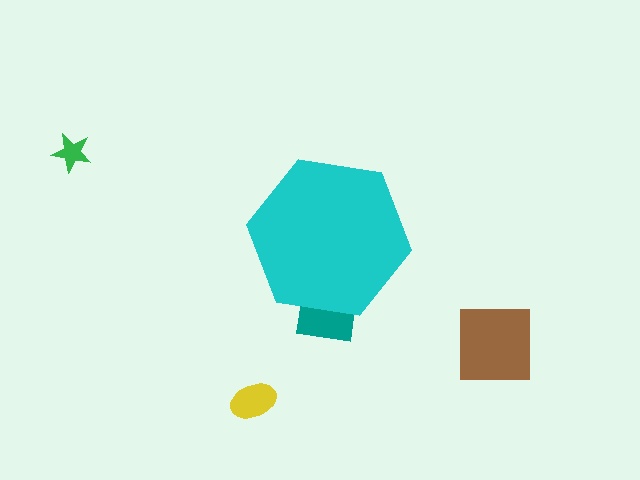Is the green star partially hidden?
No, the green star is fully visible.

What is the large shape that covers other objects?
A cyan hexagon.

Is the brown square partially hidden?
No, the brown square is fully visible.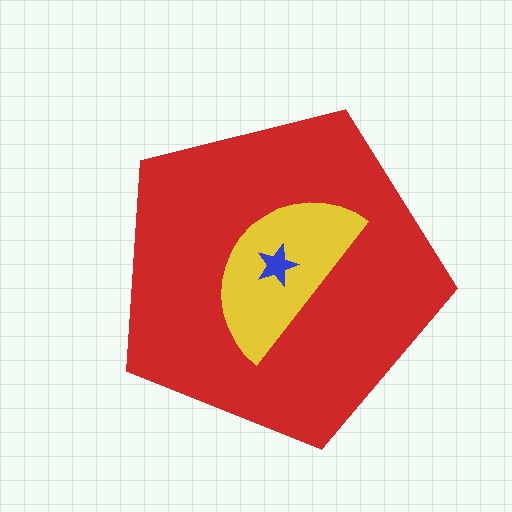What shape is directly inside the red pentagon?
The yellow semicircle.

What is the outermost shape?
The red pentagon.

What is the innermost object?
The blue star.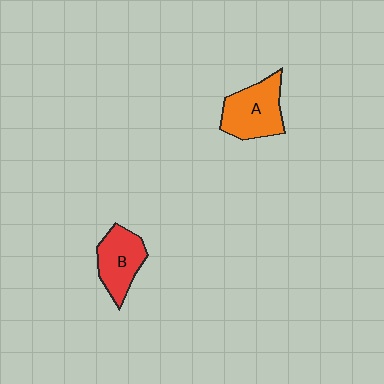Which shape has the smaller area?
Shape B (red).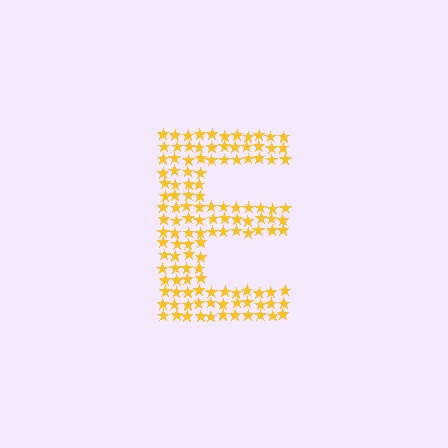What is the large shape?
The large shape is the letter E.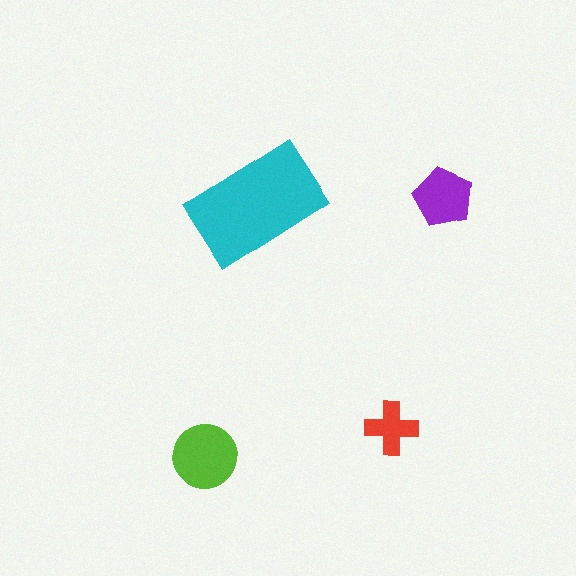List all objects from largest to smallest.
The cyan rectangle, the lime circle, the purple pentagon, the red cross.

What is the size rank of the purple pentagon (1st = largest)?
3rd.